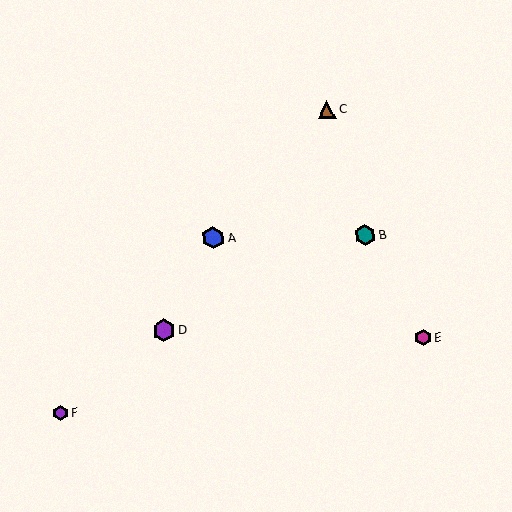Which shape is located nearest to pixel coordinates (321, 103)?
The brown triangle (labeled C) at (327, 110) is nearest to that location.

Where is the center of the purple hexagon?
The center of the purple hexagon is at (60, 413).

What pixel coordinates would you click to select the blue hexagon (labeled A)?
Click at (213, 238) to select the blue hexagon A.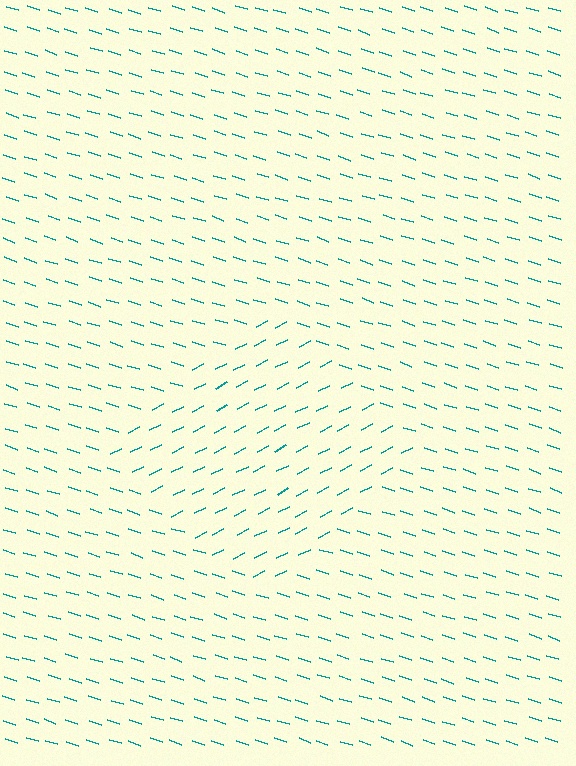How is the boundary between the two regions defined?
The boundary is defined purely by a change in line orientation (approximately 45 degrees difference). All lines are the same color and thickness.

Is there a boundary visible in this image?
Yes, there is a texture boundary formed by a change in line orientation.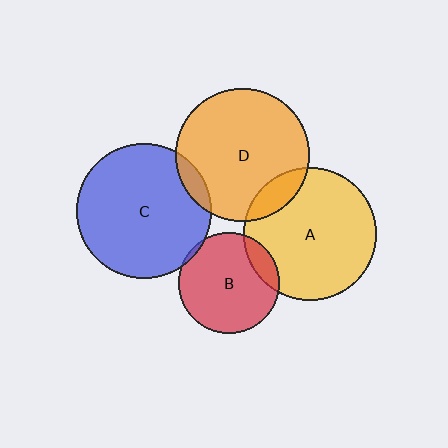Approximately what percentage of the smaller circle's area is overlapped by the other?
Approximately 10%.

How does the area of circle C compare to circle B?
Approximately 1.8 times.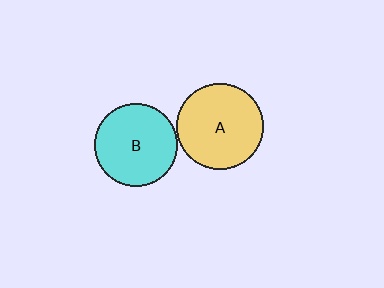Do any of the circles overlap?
No, none of the circles overlap.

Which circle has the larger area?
Circle A (yellow).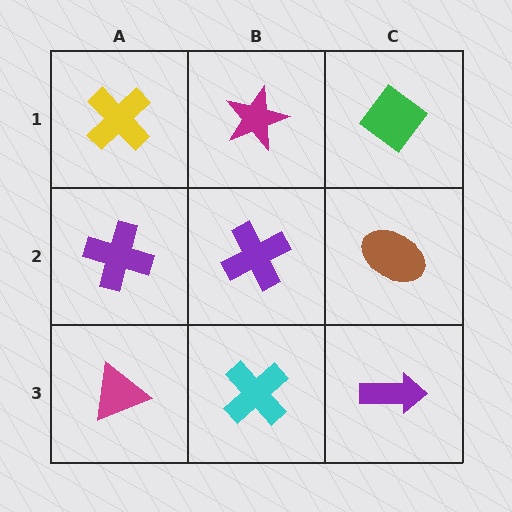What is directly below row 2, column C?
A purple arrow.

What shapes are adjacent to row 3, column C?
A brown ellipse (row 2, column C), a cyan cross (row 3, column B).